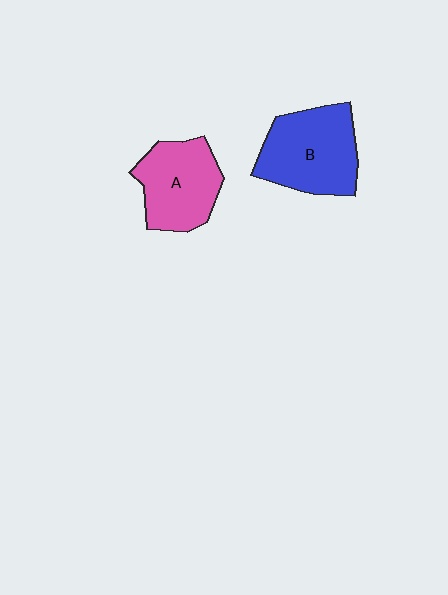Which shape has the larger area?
Shape B (blue).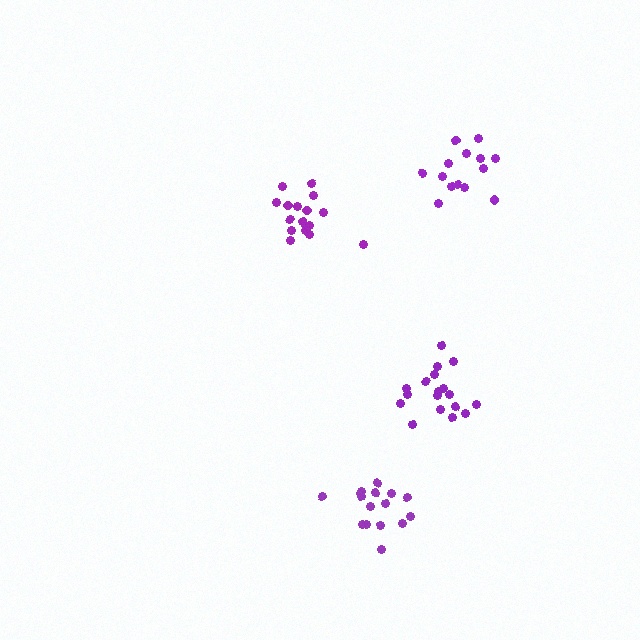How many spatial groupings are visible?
There are 4 spatial groupings.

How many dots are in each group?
Group 1: 16 dots, Group 2: 17 dots, Group 3: 14 dots, Group 4: 18 dots (65 total).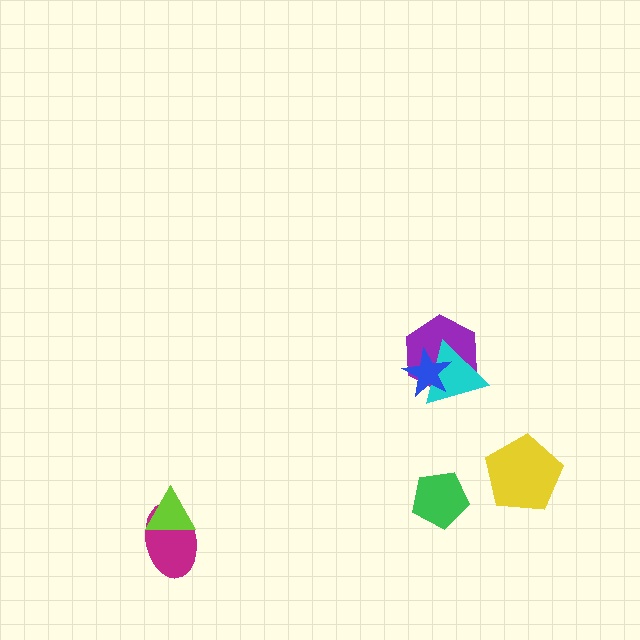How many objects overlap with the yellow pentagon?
0 objects overlap with the yellow pentagon.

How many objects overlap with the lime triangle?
1 object overlaps with the lime triangle.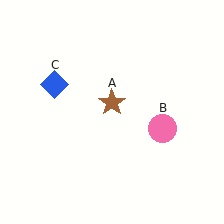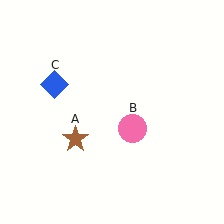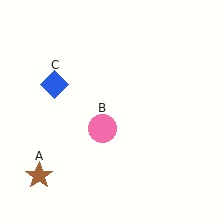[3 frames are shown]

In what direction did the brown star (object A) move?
The brown star (object A) moved down and to the left.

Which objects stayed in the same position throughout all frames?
Blue diamond (object C) remained stationary.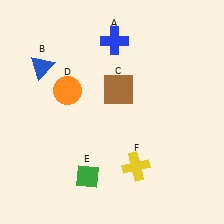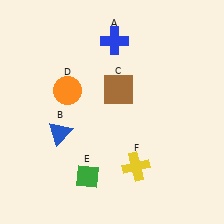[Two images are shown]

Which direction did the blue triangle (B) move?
The blue triangle (B) moved down.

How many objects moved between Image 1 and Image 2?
1 object moved between the two images.